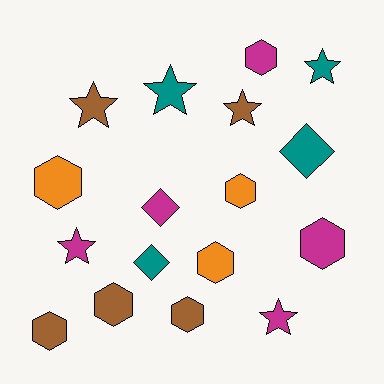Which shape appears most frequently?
Hexagon, with 8 objects.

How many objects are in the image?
There are 17 objects.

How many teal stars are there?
There are 2 teal stars.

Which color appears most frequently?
Brown, with 5 objects.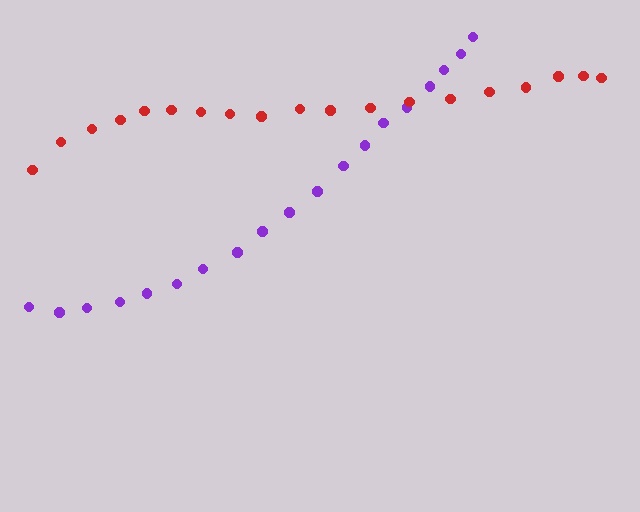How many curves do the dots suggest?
There are 2 distinct paths.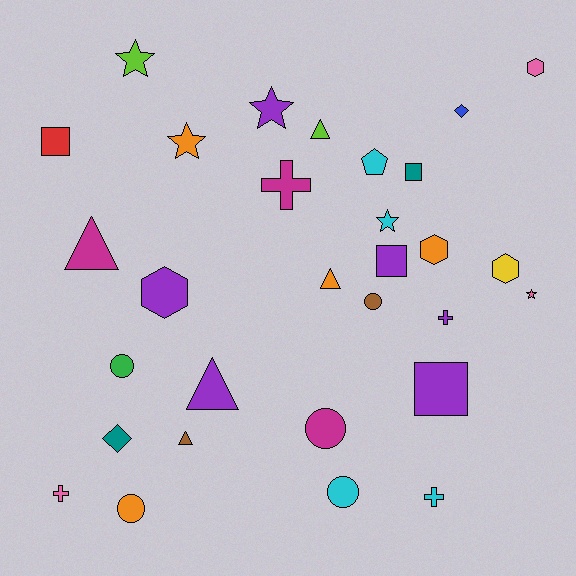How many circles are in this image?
There are 5 circles.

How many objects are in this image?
There are 30 objects.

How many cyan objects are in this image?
There are 4 cyan objects.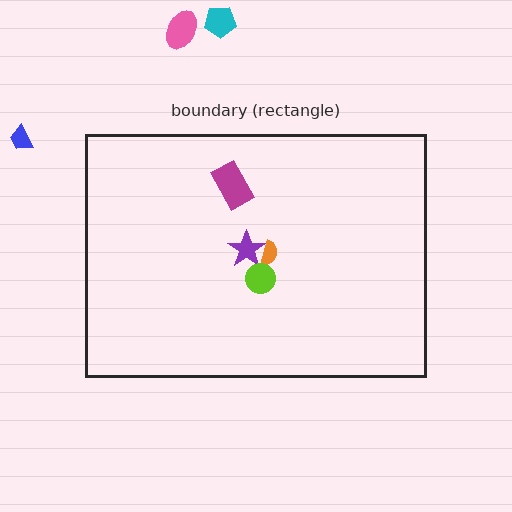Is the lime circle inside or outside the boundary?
Inside.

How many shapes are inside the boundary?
4 inside, 3 outside.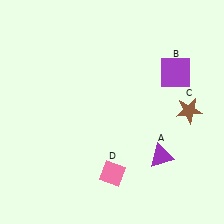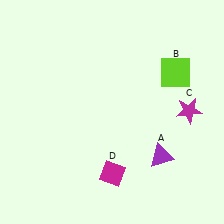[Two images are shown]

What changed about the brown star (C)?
In Image 1, C is brown. In Image 2, it changed to magenta.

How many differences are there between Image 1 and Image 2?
There are 3 differences between the two images.